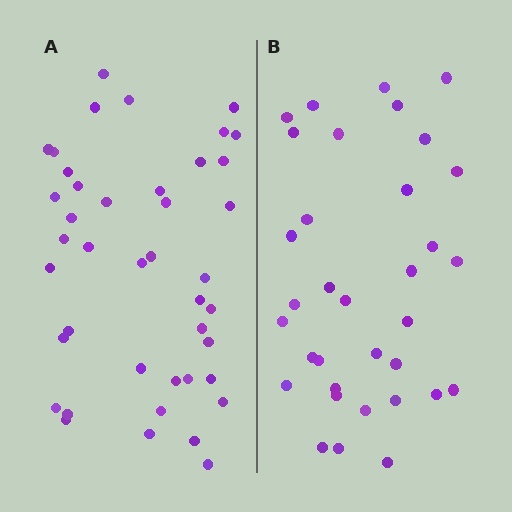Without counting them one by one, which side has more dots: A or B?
Region A (the left region) has more dots.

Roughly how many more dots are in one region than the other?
Region A has roughly 8 or so more dots than region B.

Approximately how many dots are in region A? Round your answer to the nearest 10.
About 40 dots. (The exact count is 42, which rounds to 40.)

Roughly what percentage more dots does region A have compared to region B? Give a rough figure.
About 25% more.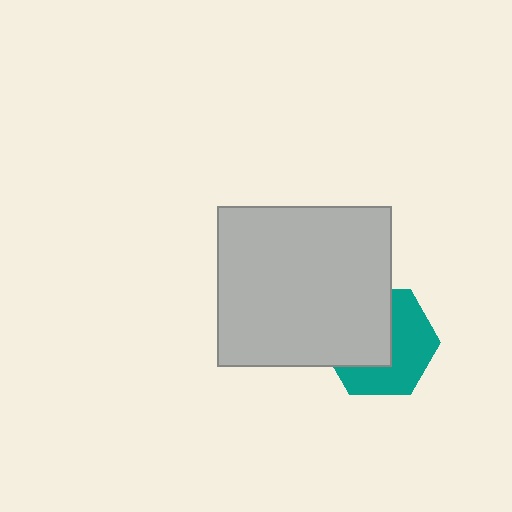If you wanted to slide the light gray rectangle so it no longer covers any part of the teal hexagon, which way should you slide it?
Slide it toward the upper-left — that is the most direct way to separate the two shapes.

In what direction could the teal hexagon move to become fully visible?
The teal hexagon could move toward the lower-right. That would shift it out from behind the light gray rectangle entirely.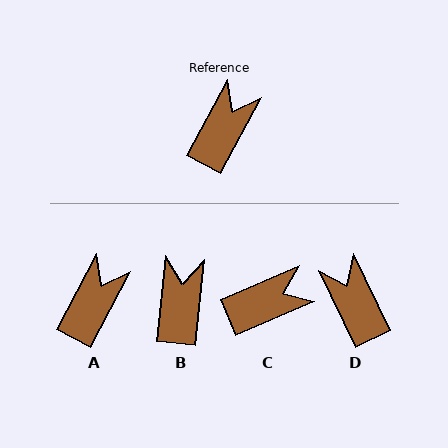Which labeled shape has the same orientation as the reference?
A.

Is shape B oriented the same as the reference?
No, it is off by about 23 degrees.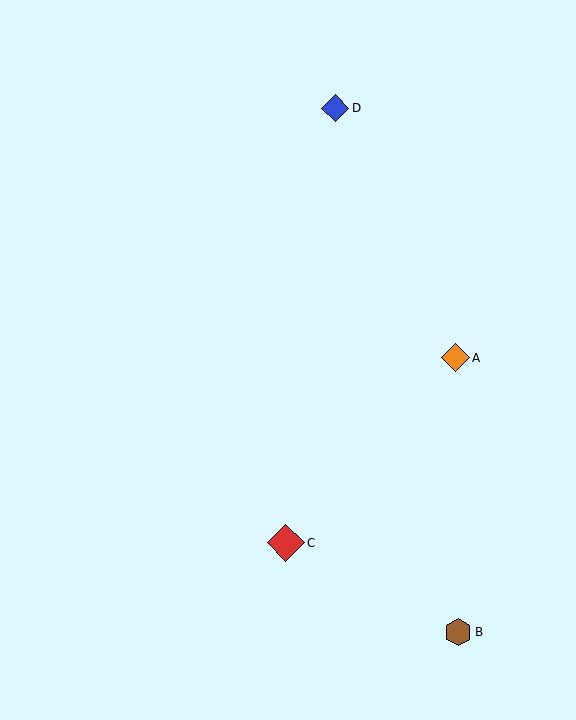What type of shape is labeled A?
Shape A is an orange diamond.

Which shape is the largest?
The red diamond (labeled C) is the largest.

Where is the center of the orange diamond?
The center of the orange diamond is at (455, 358).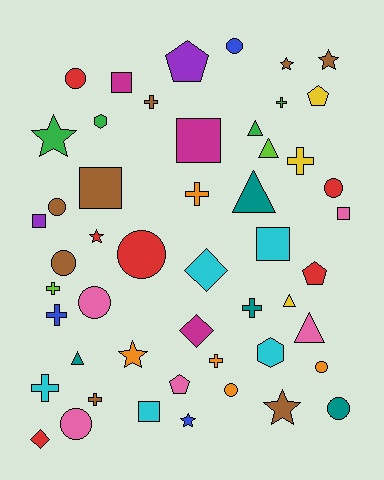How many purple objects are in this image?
There are 2 purple objects.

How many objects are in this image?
There are 50 objects.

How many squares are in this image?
There are 7 squares.